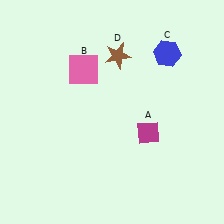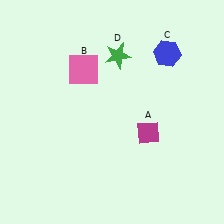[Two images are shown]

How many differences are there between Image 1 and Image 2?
There is 1 difference between the two images.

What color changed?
The star (D) changed from brown in Image 1 to green in Image 2.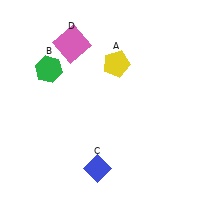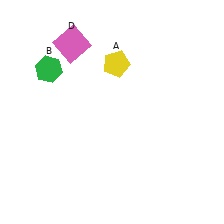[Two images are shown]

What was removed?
The blue diamond (C) was removed in Image 2.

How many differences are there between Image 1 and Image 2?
There is 1 difference between the two images.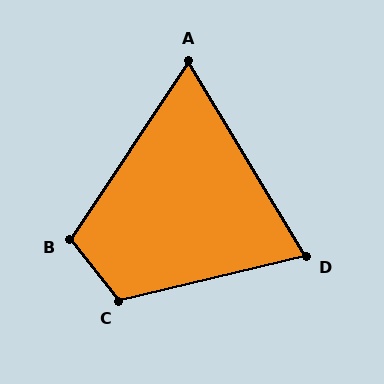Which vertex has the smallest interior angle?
A, at approximately 65 degrees.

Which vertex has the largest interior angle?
C, at approximately 115 degrees.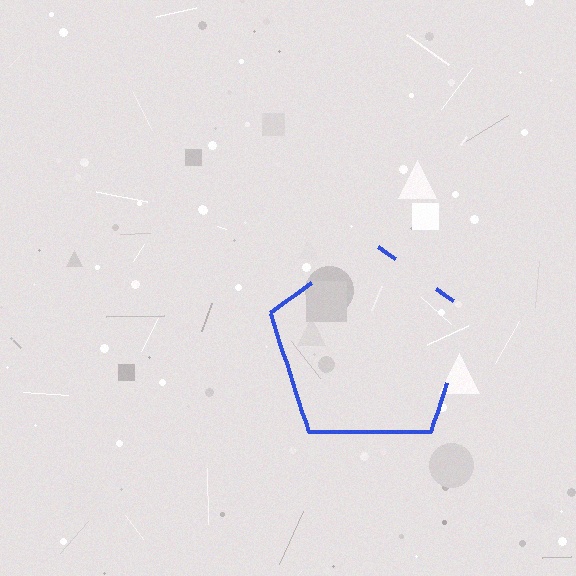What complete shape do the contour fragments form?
The contour fragments form a pentagon.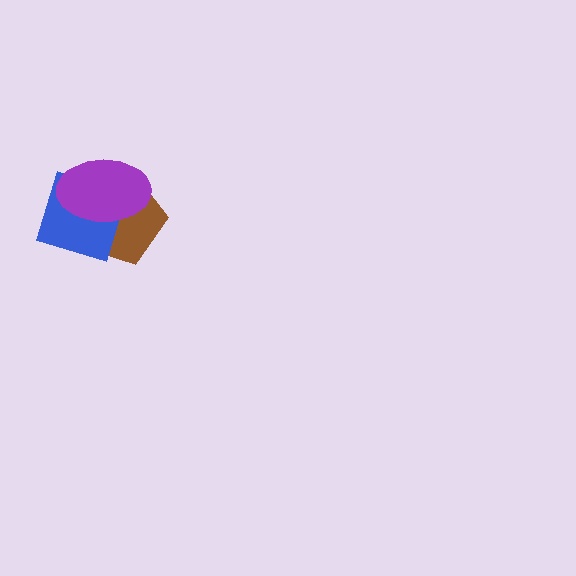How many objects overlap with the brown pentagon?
2 objects overlap with the brown pentagon.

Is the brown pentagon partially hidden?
Yes, it is partially covered by another shape.